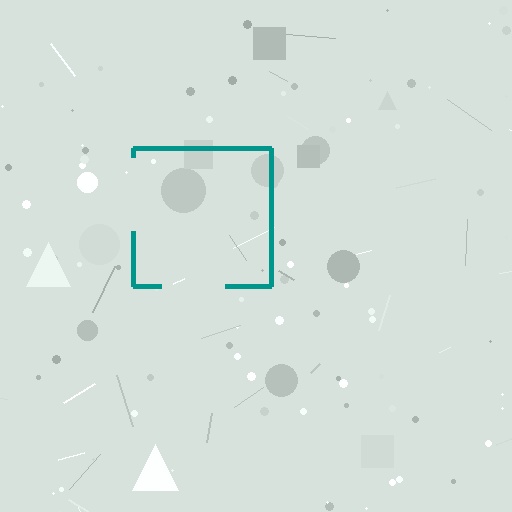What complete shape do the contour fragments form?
The contour fragments form a square.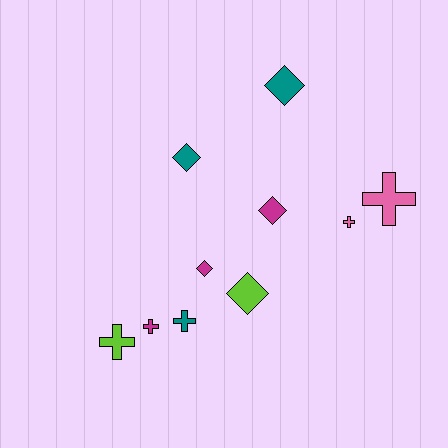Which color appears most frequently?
Magenta, with 3 objects.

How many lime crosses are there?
There is 1 lime cross.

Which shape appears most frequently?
Diamond, with 5 objects.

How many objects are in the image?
There are 10 objects.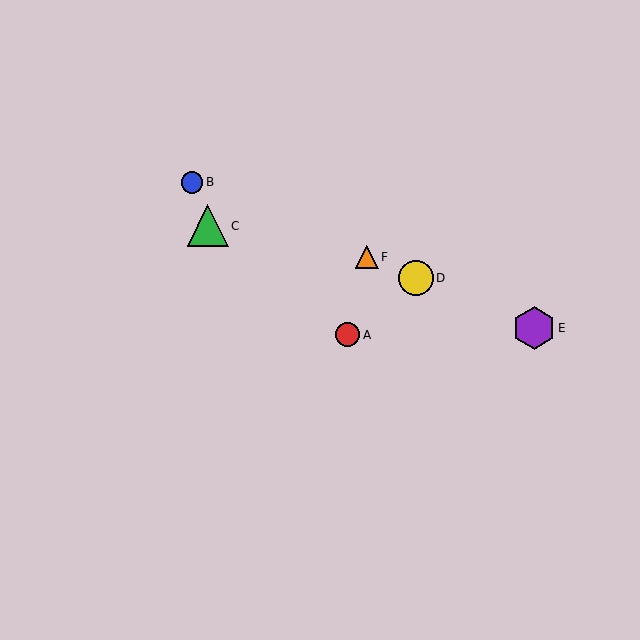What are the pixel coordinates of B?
Object B is at (192, 182).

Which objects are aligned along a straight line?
Objects B, D, E, F are aligned along a straight line.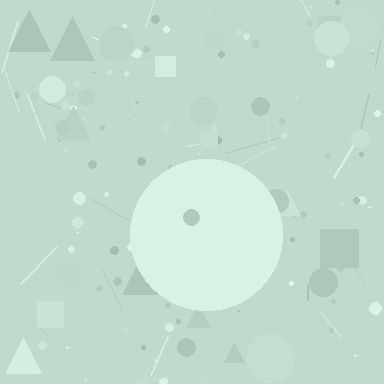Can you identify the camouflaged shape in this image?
The camouflaged shape is a circle.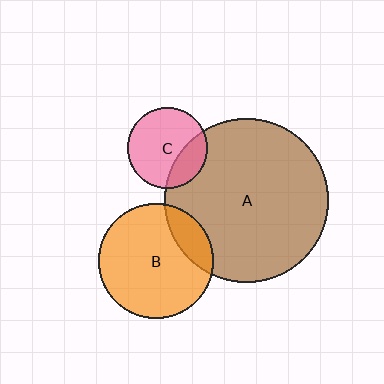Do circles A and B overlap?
Yes.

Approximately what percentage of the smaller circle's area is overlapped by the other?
Approximately 15%.